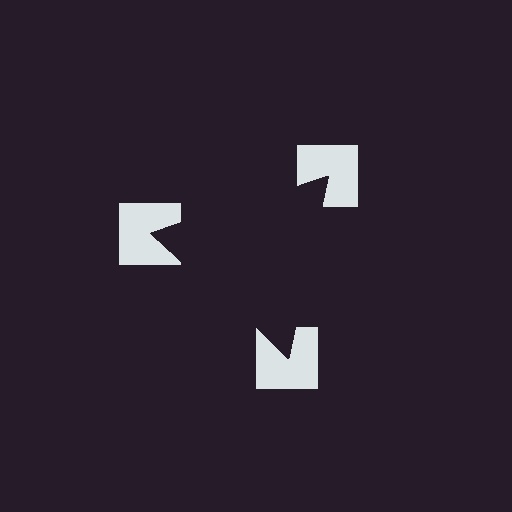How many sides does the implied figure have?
3 sides.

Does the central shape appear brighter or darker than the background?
It typically appears slightly darker than the background, even though no actual brightness change is drawn.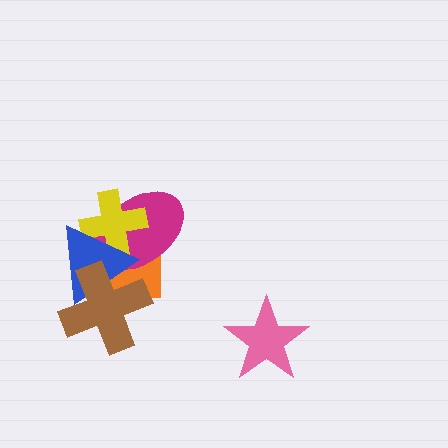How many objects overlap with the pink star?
0 objects overlap with the pink star.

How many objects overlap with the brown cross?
3 objects overlap with the brown cross.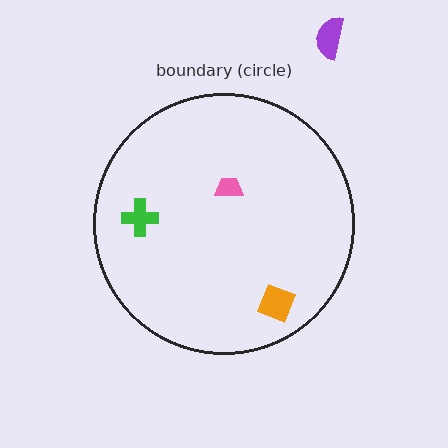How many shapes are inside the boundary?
3 inside, 1 outside.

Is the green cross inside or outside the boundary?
Inside.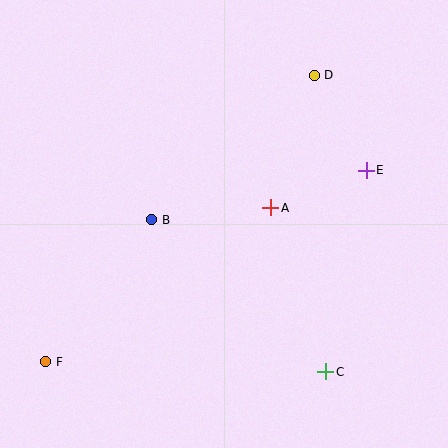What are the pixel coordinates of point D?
Point D is at (314, 75).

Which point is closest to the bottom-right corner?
Point C is closest to the bottom-right corner.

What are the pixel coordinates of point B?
Point B is at (152, 220).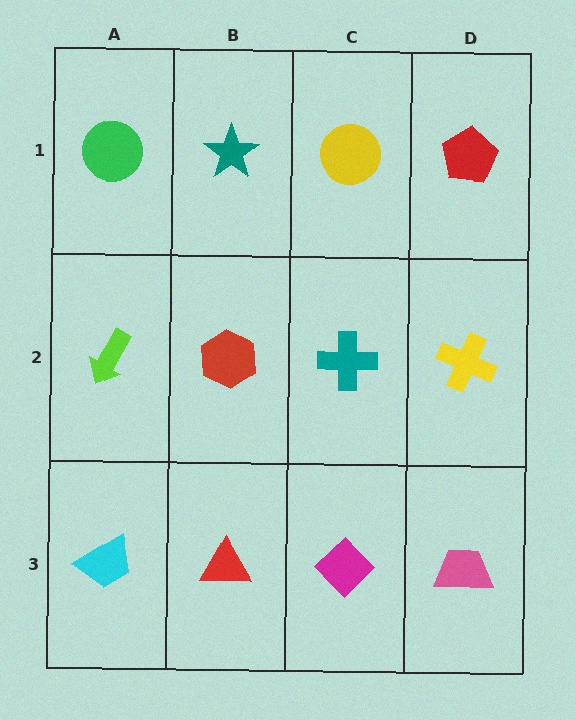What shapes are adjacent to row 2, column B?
A teal star (row 1, column B), a red triangle (row 3, column B), a lime arrow (row 2, column A), a teal cross (row 2, column C).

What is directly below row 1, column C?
A teal cross.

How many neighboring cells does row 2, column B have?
4.